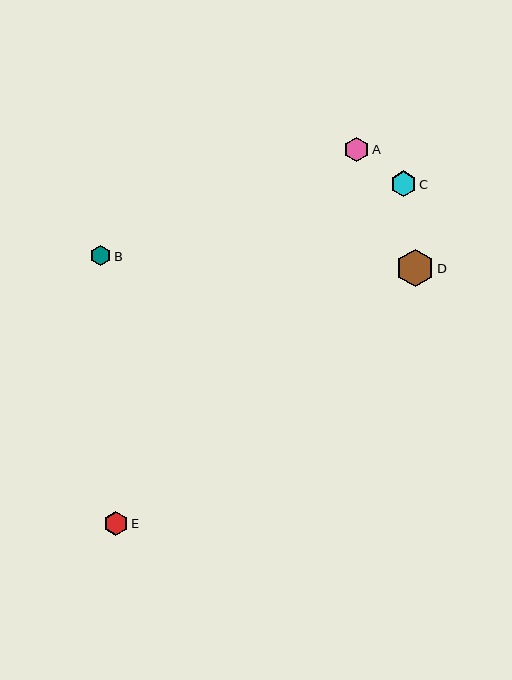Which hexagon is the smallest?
Hexagon B is the smallest with a size of approximately 20 pixels.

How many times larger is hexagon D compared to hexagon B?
Hexagon D is approximately 1.8 times the size of hexagon B.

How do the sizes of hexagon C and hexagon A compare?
Hexagon C and hexagon A are approximately the same size.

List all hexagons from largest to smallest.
From largest to smallest: D, C, A, E, B.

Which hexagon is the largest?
Hexagon D is the largest with a size of approximately 37 pixels.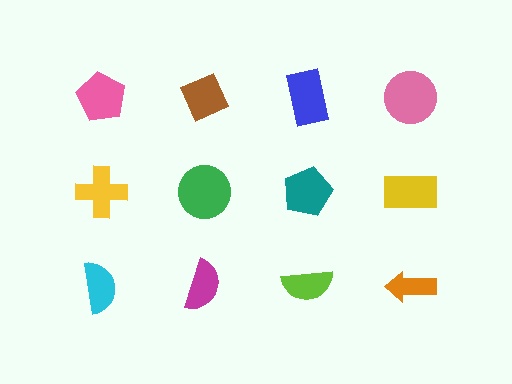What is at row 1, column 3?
A blue rectangle.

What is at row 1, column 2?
A brown diamond.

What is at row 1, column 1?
A pink pentagon.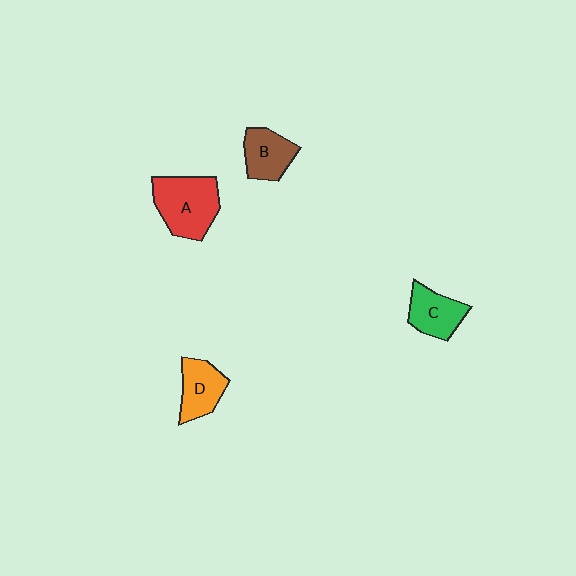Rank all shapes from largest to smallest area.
From largest to smallest: A (red), D (orange), C (green), B (brown).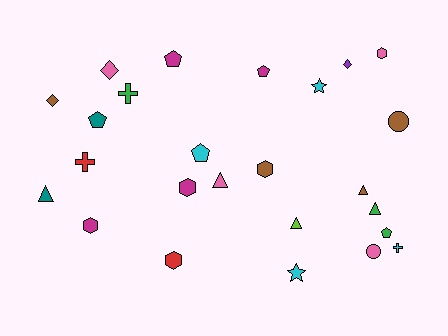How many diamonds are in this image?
There are 3 diamonds.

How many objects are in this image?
There are 25 objects.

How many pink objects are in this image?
There are 4 pink objects.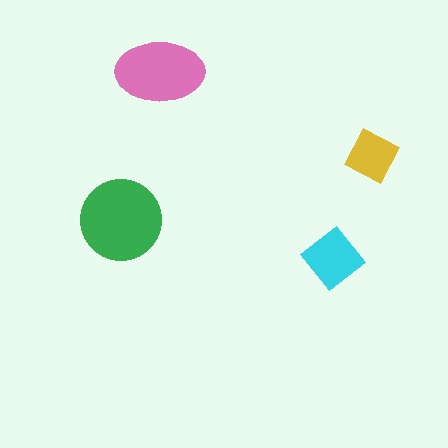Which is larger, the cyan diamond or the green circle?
The green circle.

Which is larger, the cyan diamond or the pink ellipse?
The pink ellipse.